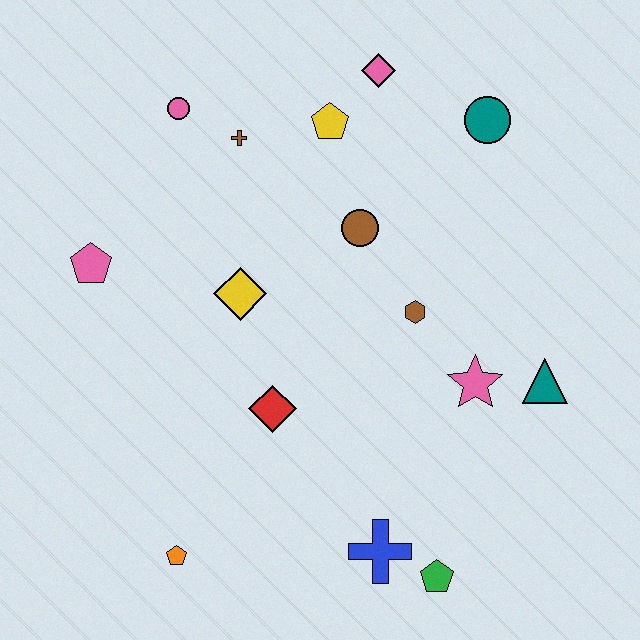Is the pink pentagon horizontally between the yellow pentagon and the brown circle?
No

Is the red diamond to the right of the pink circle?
Yes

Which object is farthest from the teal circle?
The orange pentagon is farthest from the teal circle.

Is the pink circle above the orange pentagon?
Yes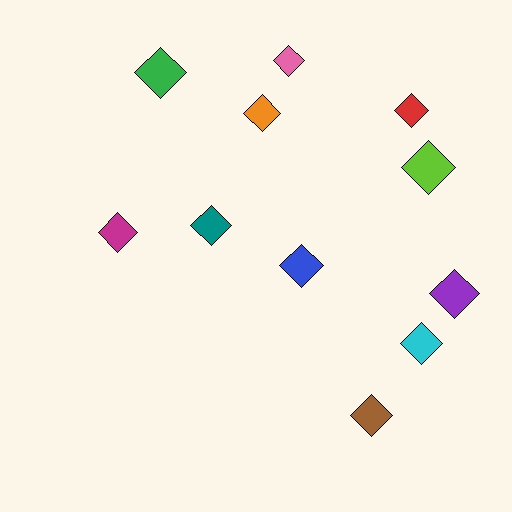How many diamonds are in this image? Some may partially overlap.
There are 11 diamonds.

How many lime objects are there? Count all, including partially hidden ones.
There is 1 lime object.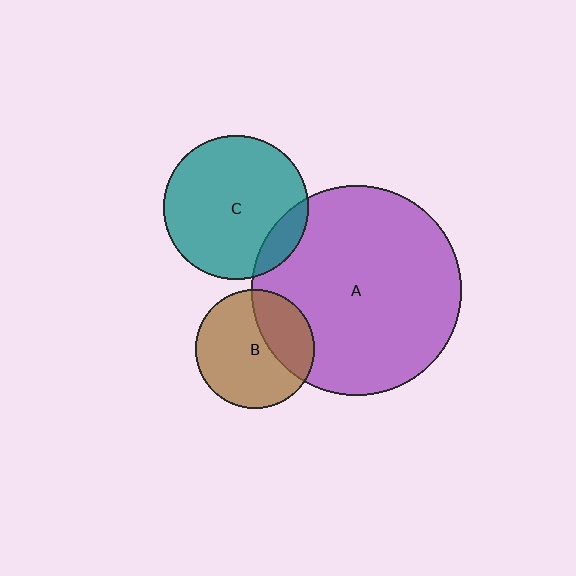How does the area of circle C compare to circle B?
Approximately 1.5 times.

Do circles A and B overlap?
Yes.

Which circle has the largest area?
Circle A (purple).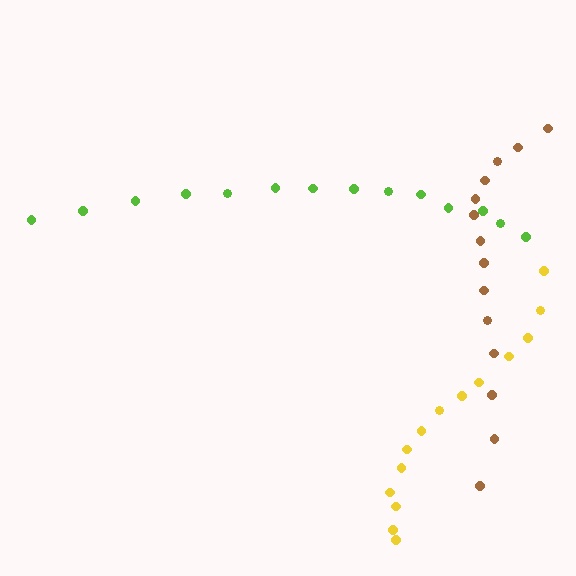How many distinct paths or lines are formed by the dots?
There are 3 distinct paths.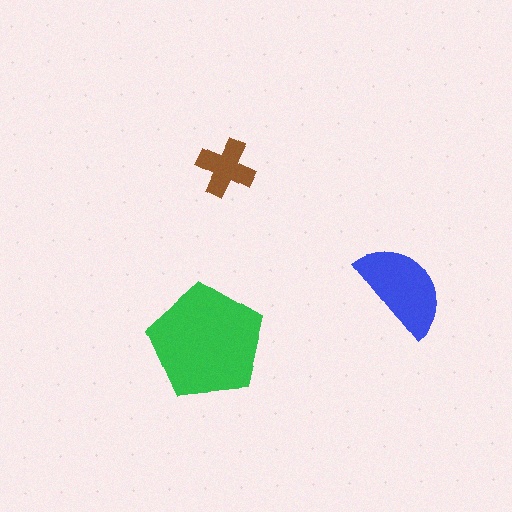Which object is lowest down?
The green pentagon is bottommost.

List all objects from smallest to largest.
The brown cross, the blue semicircle, the green pentagon.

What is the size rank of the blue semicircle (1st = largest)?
2nd.